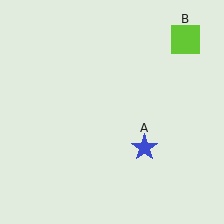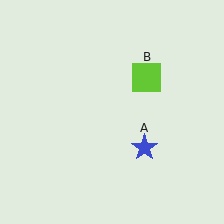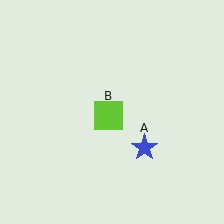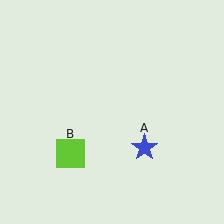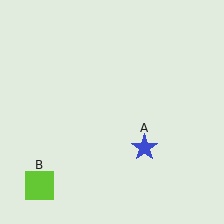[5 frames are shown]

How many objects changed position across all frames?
1 object changed position: lime square (object B).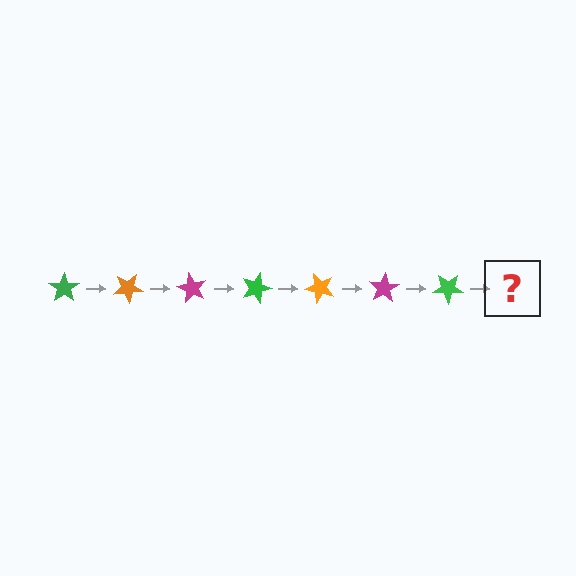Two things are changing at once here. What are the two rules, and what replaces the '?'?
The two rules are that it rotates 30 degrees each step and the color cycles through green, orange, and magenta. The '?' should be an orange star, rotated 210 degrees from the start.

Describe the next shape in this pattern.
It should be an orange star, rotated 210 degrees from the start.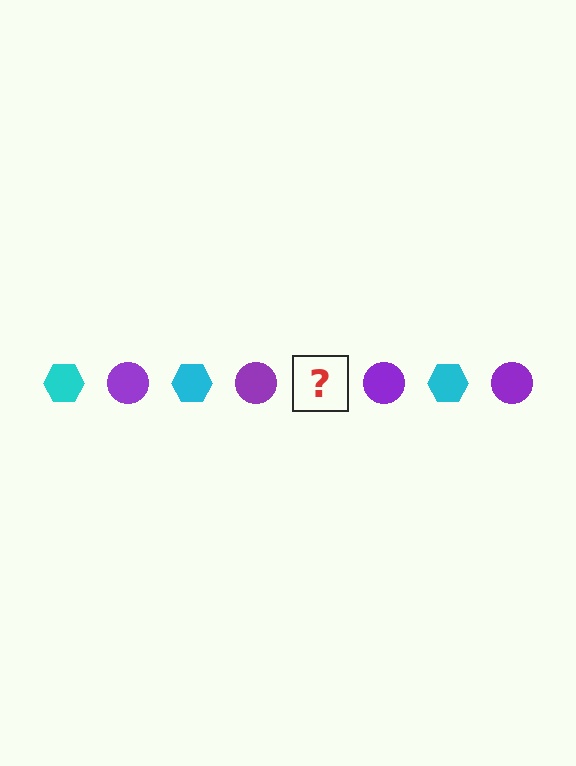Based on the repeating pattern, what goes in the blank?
The blank should be a cyan hexagon.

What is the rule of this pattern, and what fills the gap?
The rule is that the pattern alternates between cyan hexagon and purple circle. The gap should be filled with a cyan hexagon.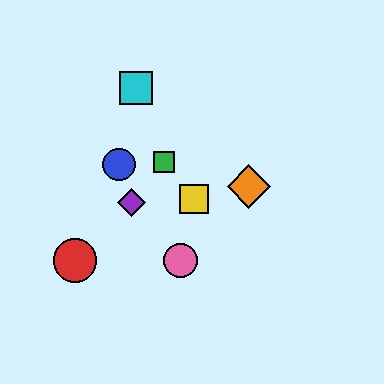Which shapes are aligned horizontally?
The red circle, the pink circle are aligned horizontally.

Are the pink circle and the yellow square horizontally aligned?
No, the pink circle is at y≈261 and the yellow square is at y≈199.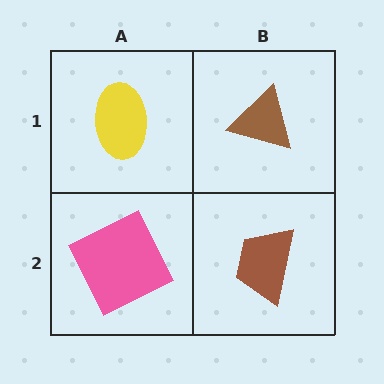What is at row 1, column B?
A brown triangle.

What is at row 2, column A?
A pink square.